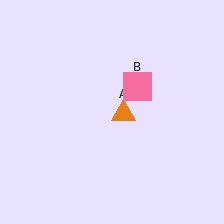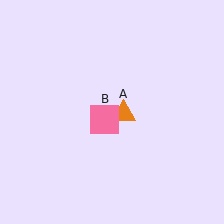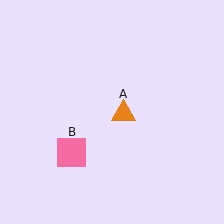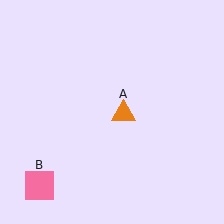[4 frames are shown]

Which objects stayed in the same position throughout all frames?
Orange triangle (object A) remained stationary.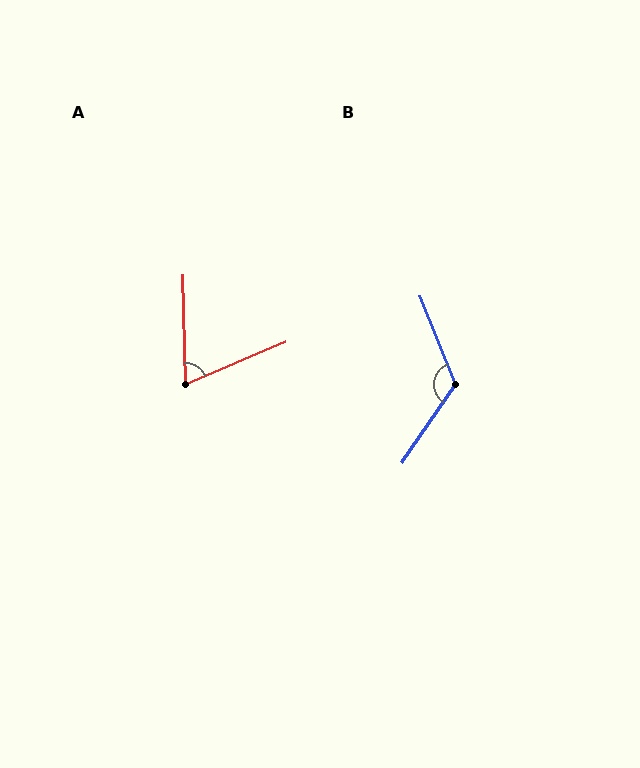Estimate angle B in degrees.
Approximately 124 degrees.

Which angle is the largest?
B, at approximately 124 degrees.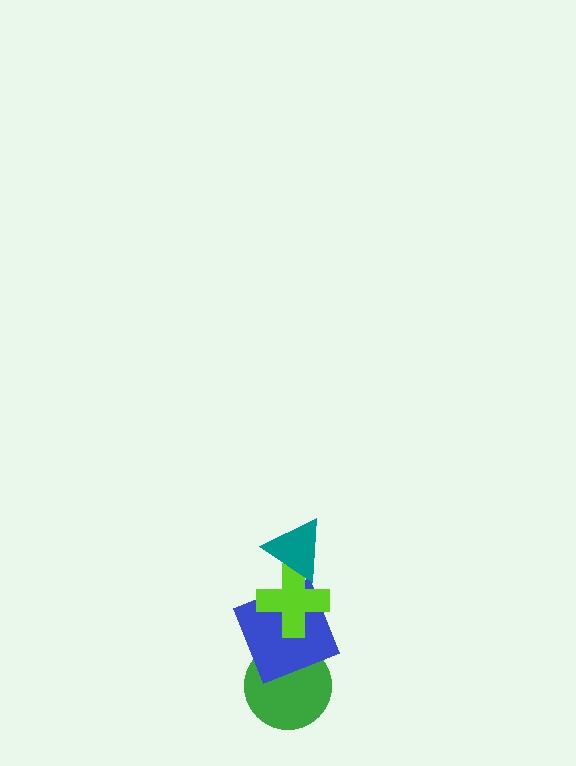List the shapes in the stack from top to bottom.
From top to bottom: the teal triangle, the lime cross, the blue square, the green circle.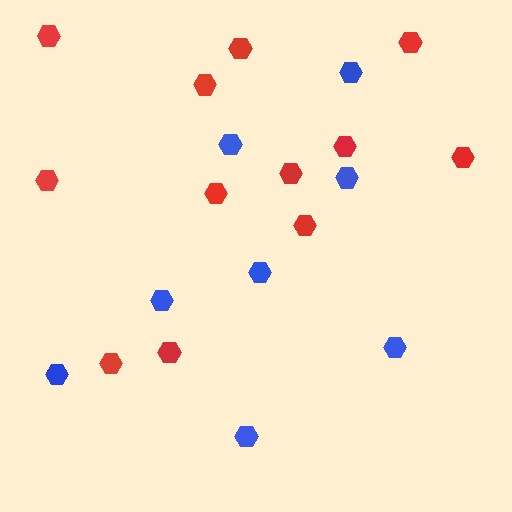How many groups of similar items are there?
There are 2 groups: one group of blue hexagons (8) and one group of red hexagons (12).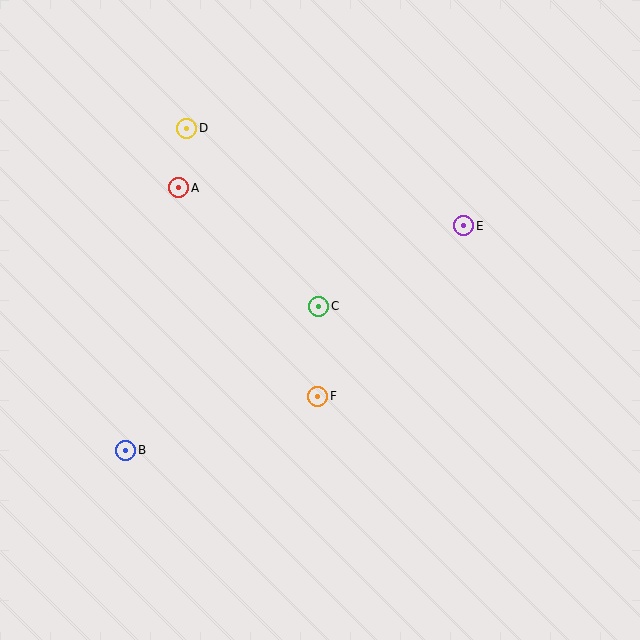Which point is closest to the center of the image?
Point C at (319, 306) is closest to the center.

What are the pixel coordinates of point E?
Point E is at (464, 226).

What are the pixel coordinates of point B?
Point B is at (126, 450).